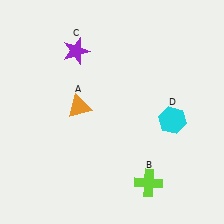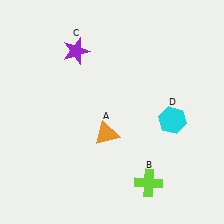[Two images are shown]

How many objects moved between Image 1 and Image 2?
1 object moved between the two images.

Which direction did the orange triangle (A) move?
The orange triangle (A) moved right.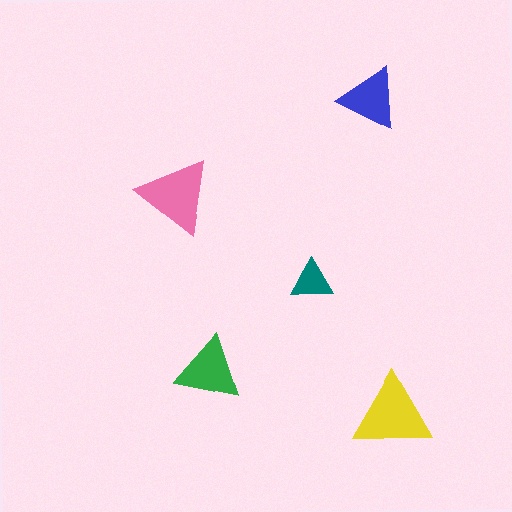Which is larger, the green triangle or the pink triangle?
The pink one.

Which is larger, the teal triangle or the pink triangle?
The pink one.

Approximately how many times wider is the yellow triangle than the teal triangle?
About 2 times wider.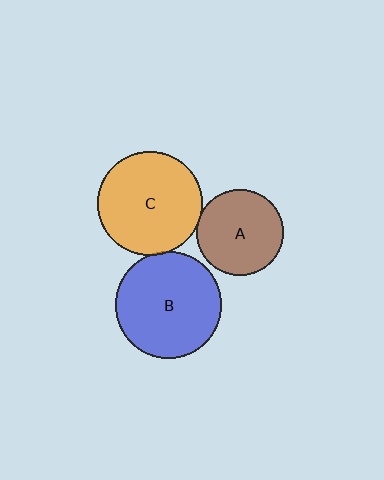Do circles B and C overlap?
Yes.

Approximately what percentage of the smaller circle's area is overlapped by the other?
Approximately 5%.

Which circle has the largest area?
Circle B (blue).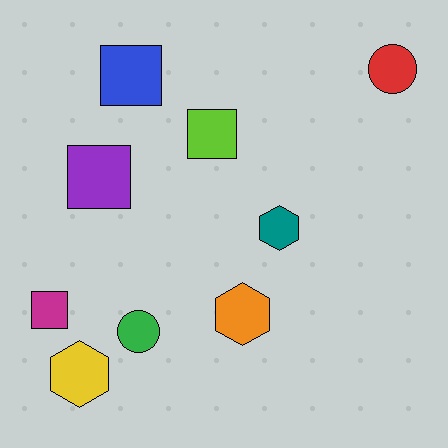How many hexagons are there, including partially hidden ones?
There are 3 hexagons.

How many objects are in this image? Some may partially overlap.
There are 9 objects.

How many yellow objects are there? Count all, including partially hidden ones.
There is 1 yellow object.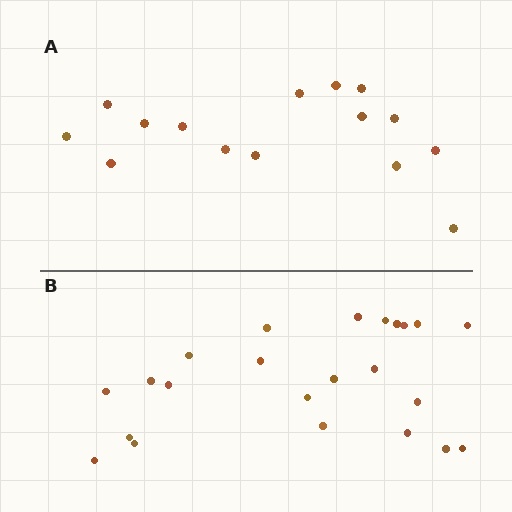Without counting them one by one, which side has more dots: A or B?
Region B (the bottom region) has more dots.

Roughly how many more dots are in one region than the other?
Region B has roughly 8 or so more dots than region A.